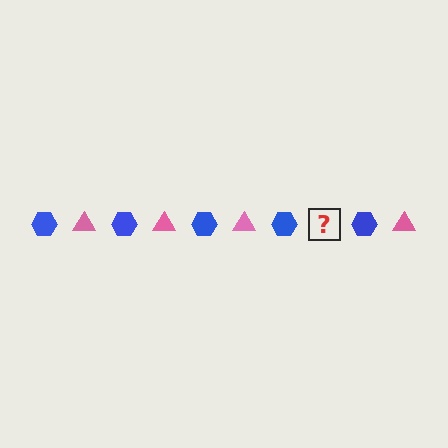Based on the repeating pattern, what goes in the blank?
The blank should be a pink triangle.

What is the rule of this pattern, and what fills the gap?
The rule is that the pattern alternates between blue hexagon and pink triangle. The gap should be filled with a pink triangle.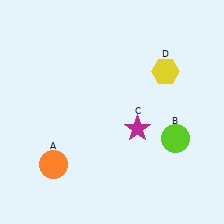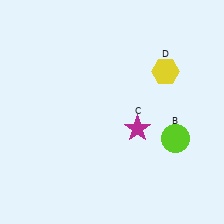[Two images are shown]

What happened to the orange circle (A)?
The orange circle (A) was removed in Image 2. It was in the bottom-left area of Image 1.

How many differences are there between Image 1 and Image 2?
There is 1 difference between the two images.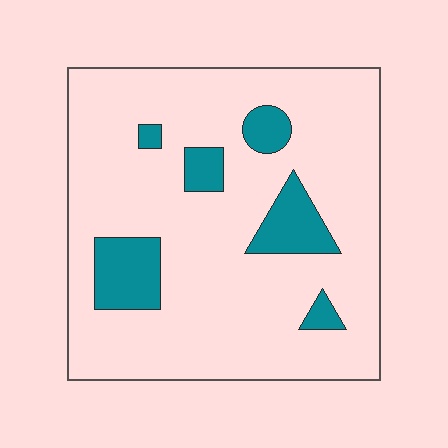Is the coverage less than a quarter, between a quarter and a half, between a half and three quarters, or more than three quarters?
Less than a quarter.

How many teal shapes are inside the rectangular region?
6.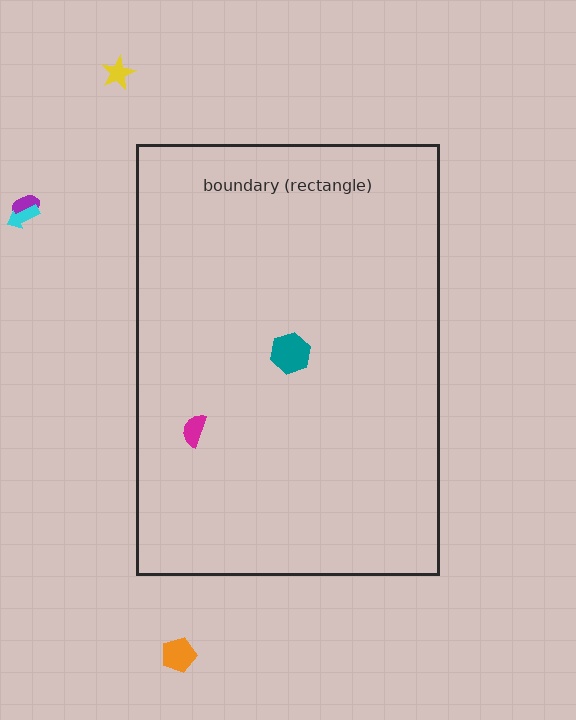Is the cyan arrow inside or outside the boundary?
Outside.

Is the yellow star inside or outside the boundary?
Outside.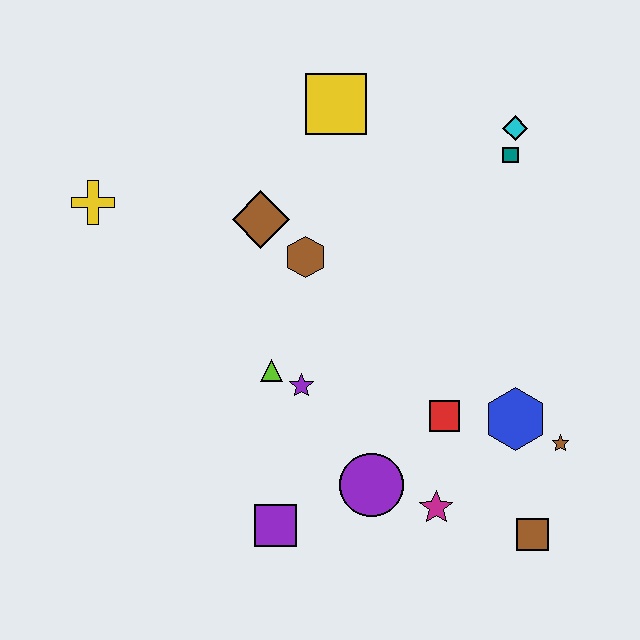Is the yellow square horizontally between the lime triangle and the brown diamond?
No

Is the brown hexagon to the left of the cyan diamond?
Yes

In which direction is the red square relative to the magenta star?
The red square is above the magenta star.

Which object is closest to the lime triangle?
The purple star is closest to the lime triangle.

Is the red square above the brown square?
Yes